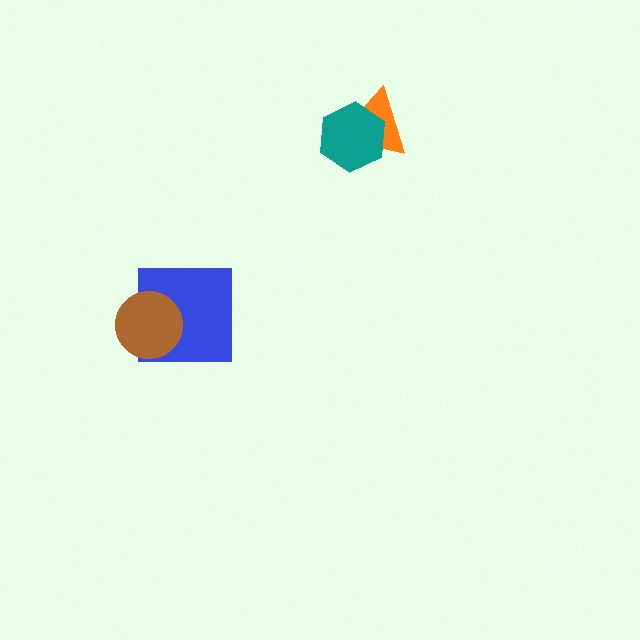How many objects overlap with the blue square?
1 object overlaps with the blue square.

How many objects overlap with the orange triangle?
1 object overlaps with the orange triangle.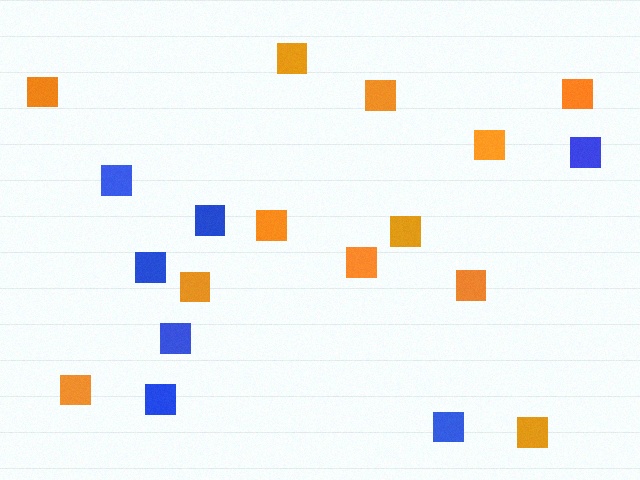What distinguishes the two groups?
There are 2 groups: one group of blue squares (7) and one group of orange squares (12).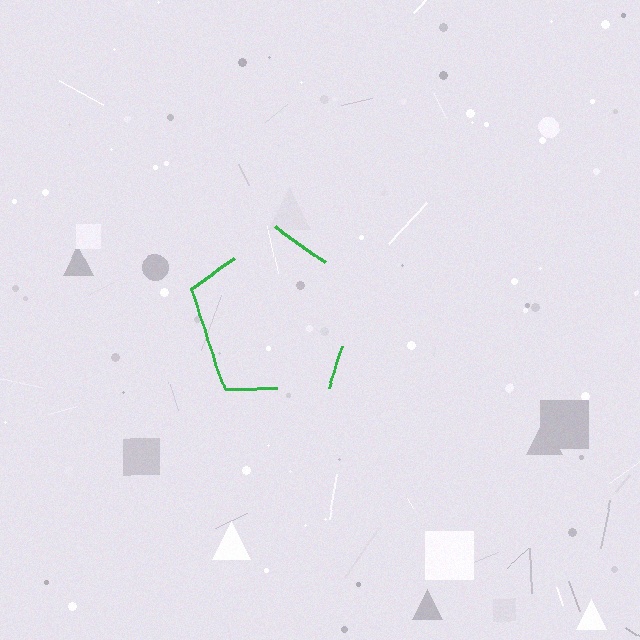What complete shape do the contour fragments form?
The contour fragments form a pentagon.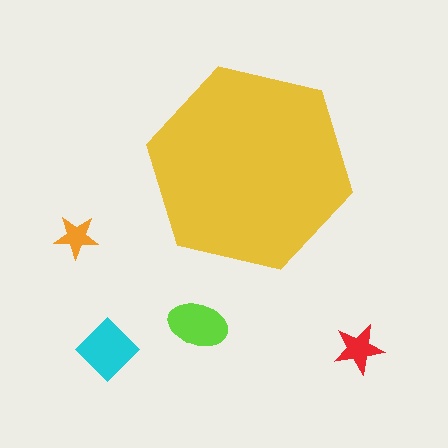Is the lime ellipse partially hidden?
No, the lime ellipse is fully visible.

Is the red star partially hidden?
No, the red star is fully visible.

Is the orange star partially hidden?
No, the orange star is fully visible.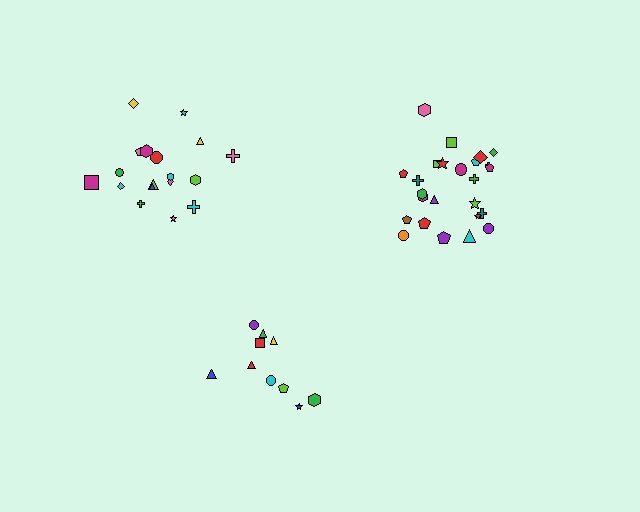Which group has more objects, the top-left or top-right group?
The top-right group.